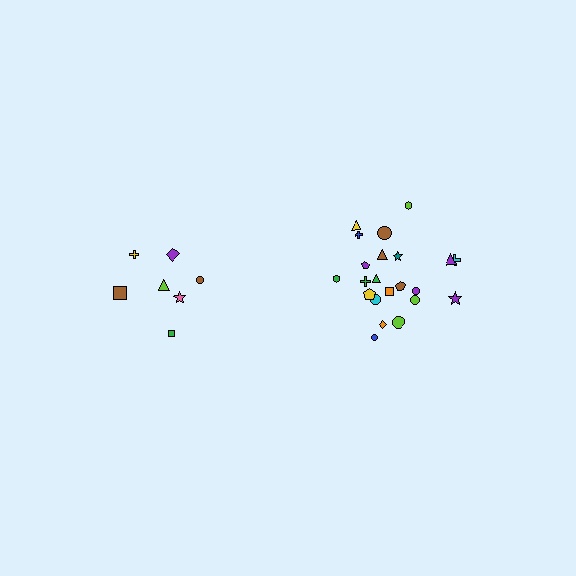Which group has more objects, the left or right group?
The right group.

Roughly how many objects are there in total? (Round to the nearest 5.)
Roughly 30 objects in total.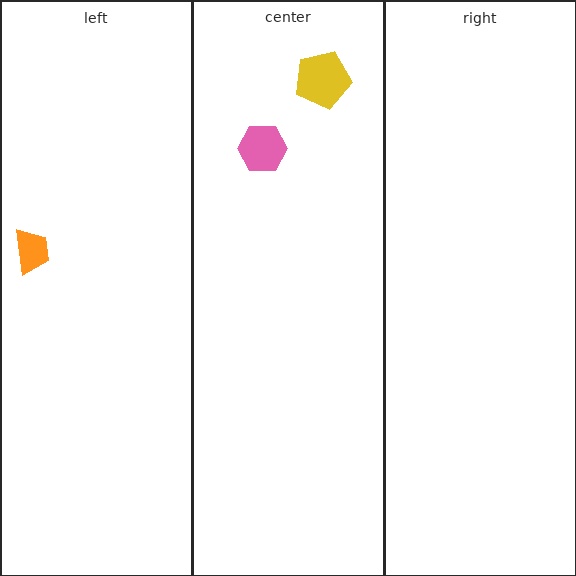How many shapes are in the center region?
2.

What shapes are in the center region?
The yellow pentagon, the pink hexagon.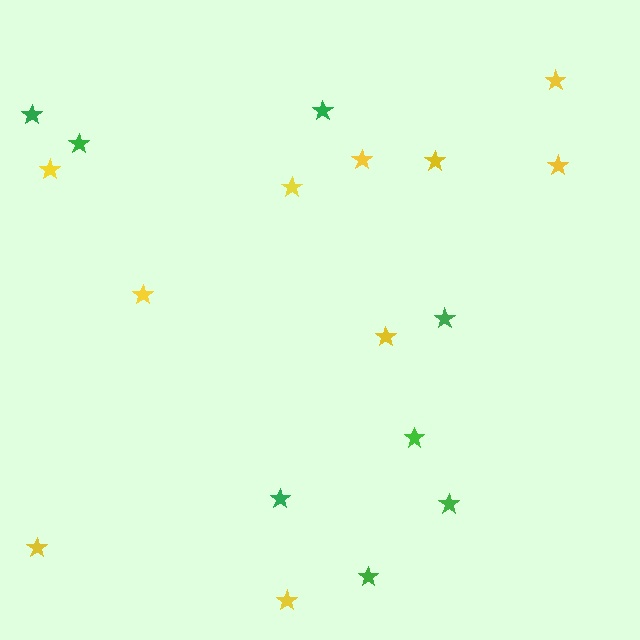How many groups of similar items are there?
There are 2 groups: one group of green stars (8) and one group of yellow stars (10).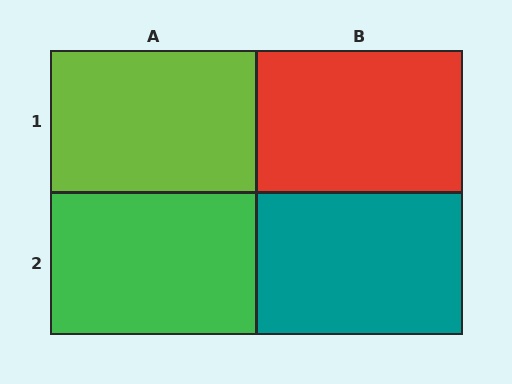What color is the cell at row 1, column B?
Red.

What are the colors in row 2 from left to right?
Green, teal.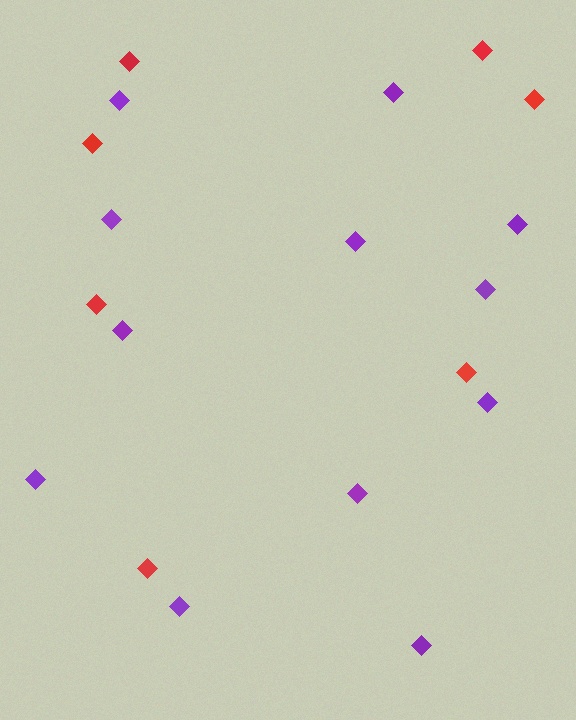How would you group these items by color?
There are 2 groups: one group of purple diamonds (12) and one group of red diamonds (7).